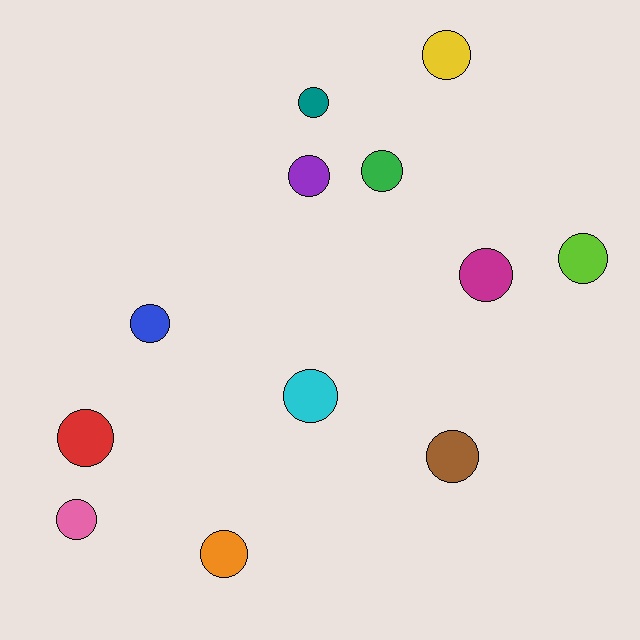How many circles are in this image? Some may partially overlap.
There are 12 circles.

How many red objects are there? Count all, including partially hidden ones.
There is 1 red object.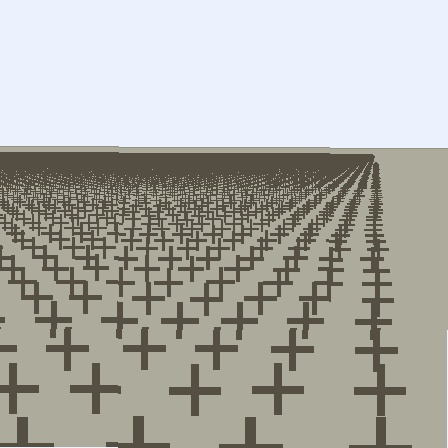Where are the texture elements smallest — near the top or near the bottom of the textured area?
Near the top.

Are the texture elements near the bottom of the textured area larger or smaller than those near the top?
Larger. Near the bottom, elements are closer to the viewer and appear at a bigger on-screen size.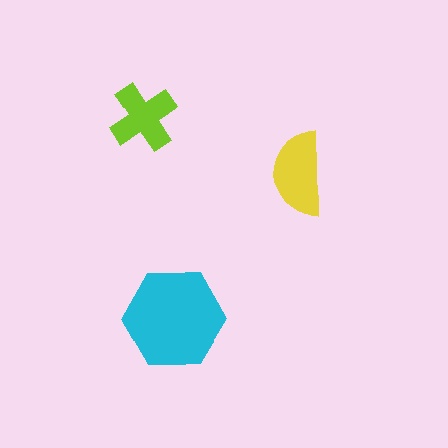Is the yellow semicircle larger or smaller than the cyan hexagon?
Smaller.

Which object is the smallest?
The lime cross.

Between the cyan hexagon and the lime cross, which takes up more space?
The cyan hexagon.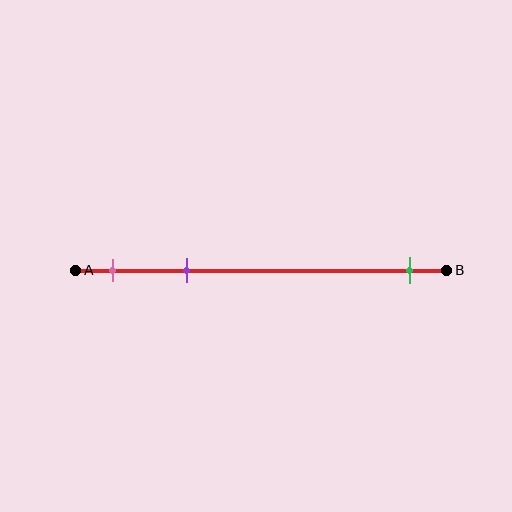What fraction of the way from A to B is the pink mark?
The pink mark is approximately 10% (0.1) of the way from A to B.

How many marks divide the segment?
There are 3 marks dividing the segment.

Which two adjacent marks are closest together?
The pink and purple marks are the closest adjacent pair.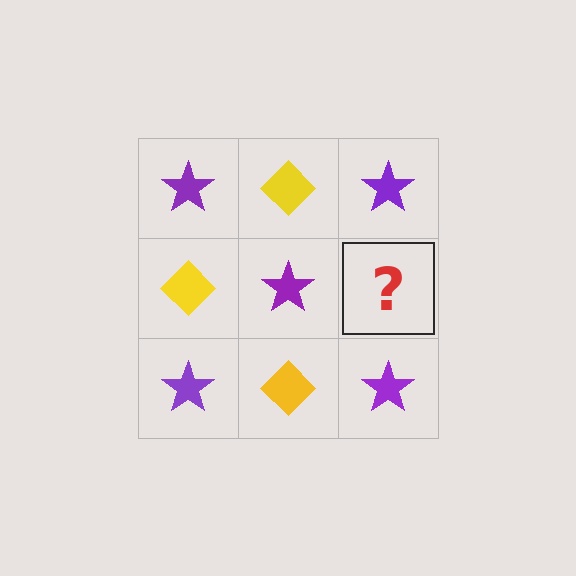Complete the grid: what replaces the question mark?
The question mark should be replaced with a yellow diamond.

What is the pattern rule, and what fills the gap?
The rule is that it alternates purple star and yellow diamond in a checkerboard pattern. The gap should be filled with a yellow diamond.